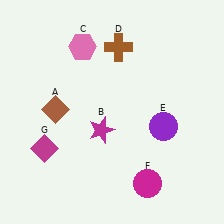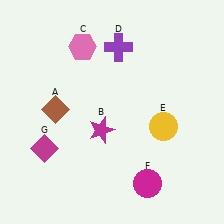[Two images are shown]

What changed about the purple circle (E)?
In Image 1, E is purple. In Image 2, it changed to yellow.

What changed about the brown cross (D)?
In Image 1, D is brown. In Image 2, it changed to purple.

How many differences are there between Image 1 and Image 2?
There are 2 differences between the two images.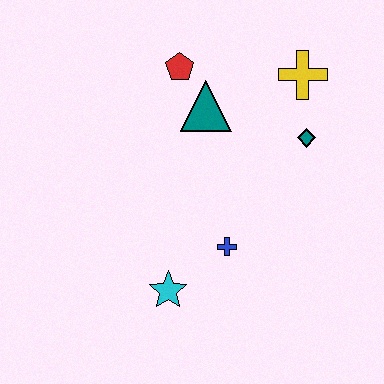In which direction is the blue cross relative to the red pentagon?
The blue cross is below the red pentagon.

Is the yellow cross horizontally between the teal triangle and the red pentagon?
No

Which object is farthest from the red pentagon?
The cyan star is farthest from the red pentagon.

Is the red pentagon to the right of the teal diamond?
No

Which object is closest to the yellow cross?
The teal diamond is closest to the yellow cross.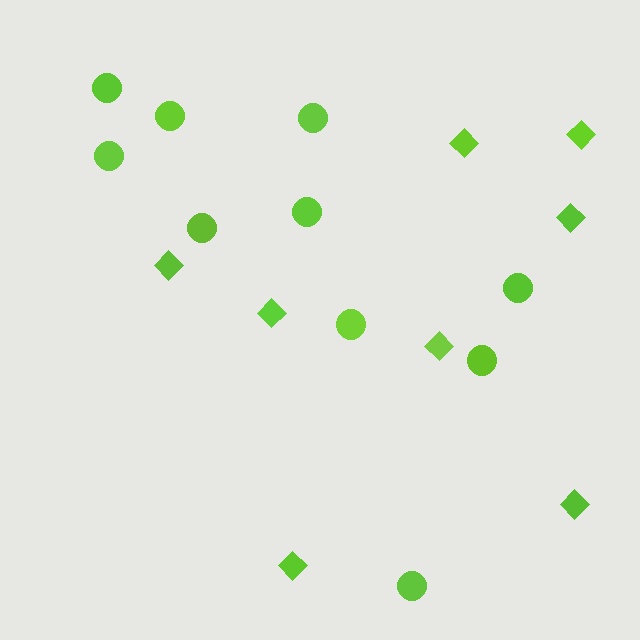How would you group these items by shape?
There are 2 groups: one group of diamonds (8) and one group of circles (10).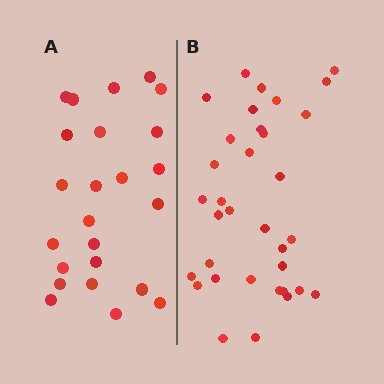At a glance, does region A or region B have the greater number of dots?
Region B (the right region) has more dots.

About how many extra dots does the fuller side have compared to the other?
Region B has roughly 10 or so more dots than region A.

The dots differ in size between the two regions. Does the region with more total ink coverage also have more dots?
No. Region A has more total ink coverage because its dots are larger, but region B actually contains more individual dots. Total area can be misleading — the number of items is what matters here.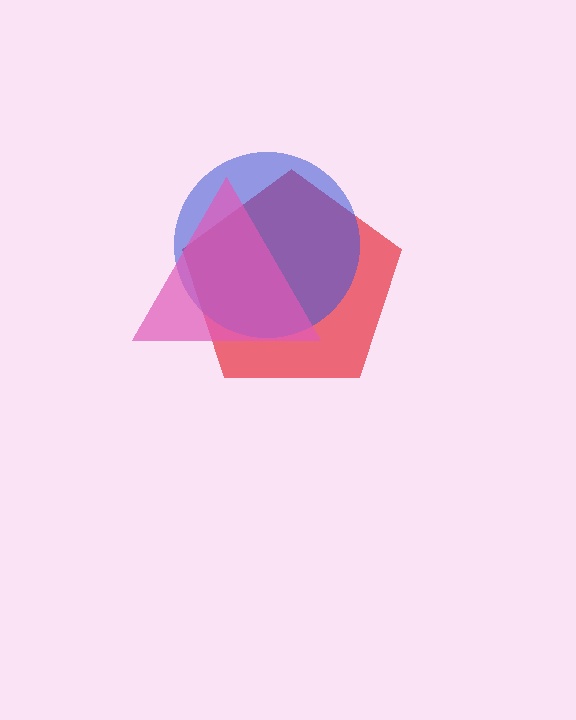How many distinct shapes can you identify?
There are 3 distinct shapes: a red pentagon, a blue circle, a pink triangle.